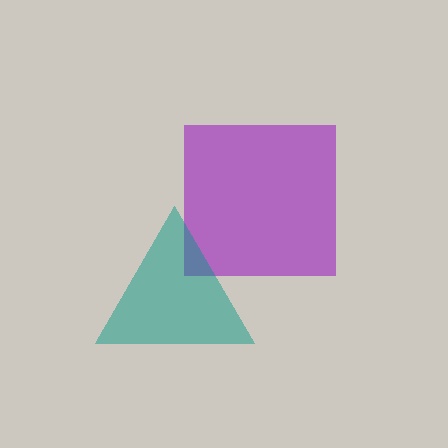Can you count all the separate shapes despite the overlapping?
Yes, there are 2 separate shapes.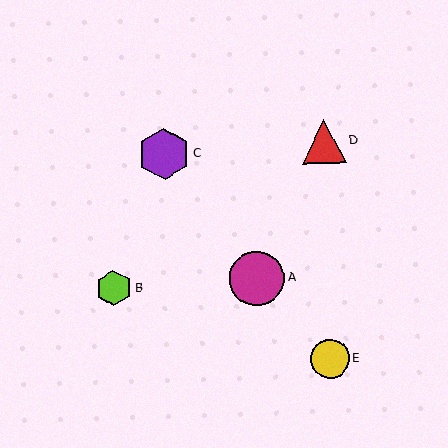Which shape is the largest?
The magenta circle (labeled A) is the largest.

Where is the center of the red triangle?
The center of the red triangle is at (324, 141).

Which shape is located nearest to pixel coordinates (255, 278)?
The magenta circle (labeled A) at (257, 279) is nearest to that location.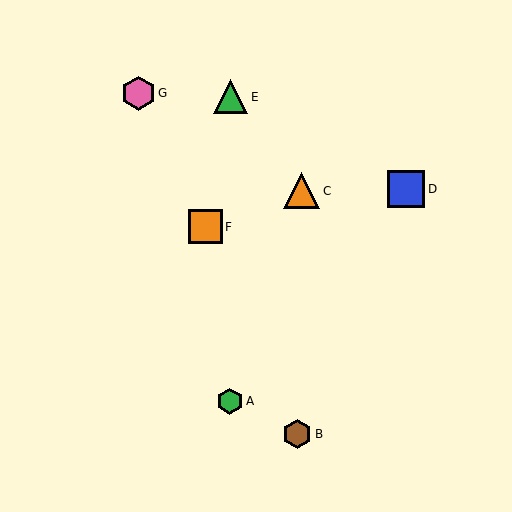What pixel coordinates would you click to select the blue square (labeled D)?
Click at (406, 189) to select the blue square D.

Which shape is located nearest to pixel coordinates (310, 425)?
The brown hexagon (labeled B) at (297, 434) is nearest to that location.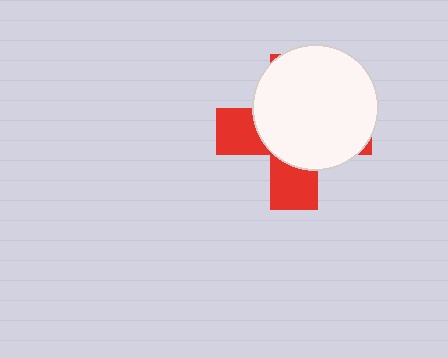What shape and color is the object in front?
The object in front is a white circle.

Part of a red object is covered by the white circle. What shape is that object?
It is a cross.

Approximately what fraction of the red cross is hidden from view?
Roughly 65% of the red cross is hidden behind the white circle.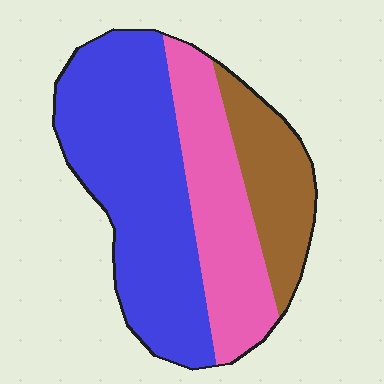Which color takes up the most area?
Blue, at roughly 50%.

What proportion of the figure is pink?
Pink covers about 30% of the figure.